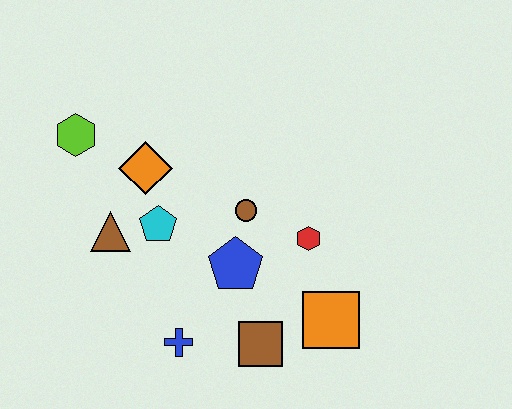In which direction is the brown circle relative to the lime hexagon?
The brown circle is to the right of the lime hexagon.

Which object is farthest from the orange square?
The lime hexagon is farthest from the orange square.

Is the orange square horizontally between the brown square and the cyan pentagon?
No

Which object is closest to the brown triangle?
The cyan pentagon is closest to the brown triangle.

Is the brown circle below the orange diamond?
Yes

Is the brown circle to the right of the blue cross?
Yes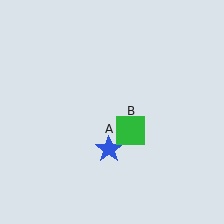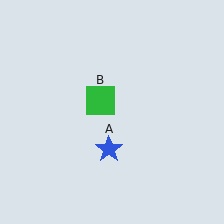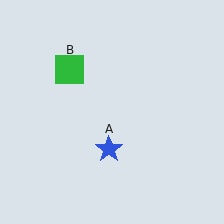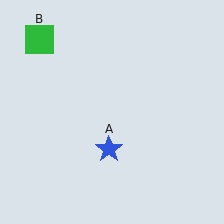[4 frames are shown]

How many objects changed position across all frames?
1 object changed position: green square (object B).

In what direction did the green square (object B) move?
The green square (object B) moved up and to the left.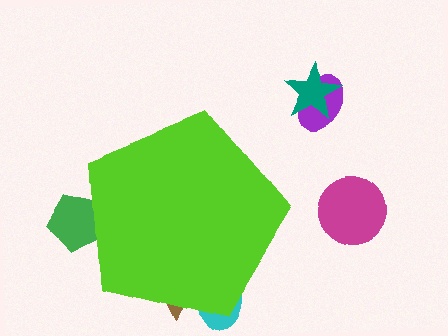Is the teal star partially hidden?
No, the teal star is fully visible.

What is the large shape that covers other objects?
A lime pentagon.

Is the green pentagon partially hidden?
Yes, the green pentagon is partially hidden behind the lime pentagon.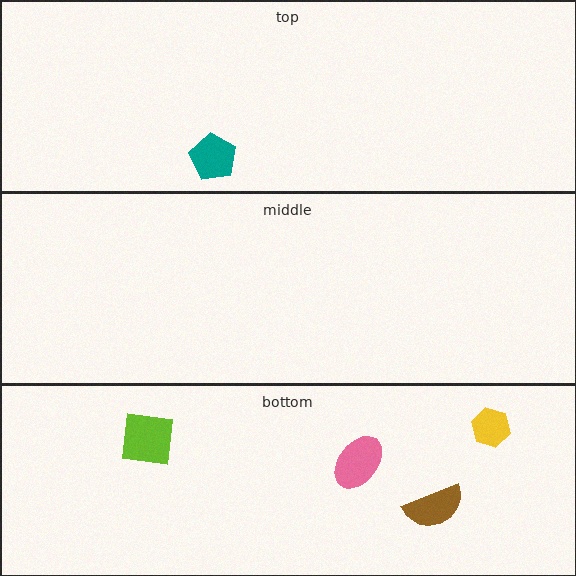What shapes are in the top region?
The teal pentagon.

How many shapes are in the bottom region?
4.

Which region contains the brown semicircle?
The bottom region.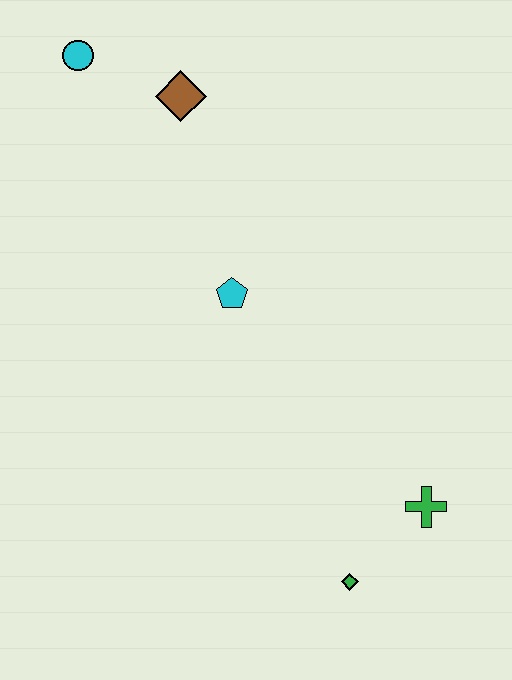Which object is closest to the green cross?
The green diamond is closest to the green cross.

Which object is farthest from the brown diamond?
The green diamond is farthest from the brown diamond.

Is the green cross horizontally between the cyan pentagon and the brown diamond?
No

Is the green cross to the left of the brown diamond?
No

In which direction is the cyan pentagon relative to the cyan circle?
The cyan pentagon is below the cyan circle.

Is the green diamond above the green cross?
No